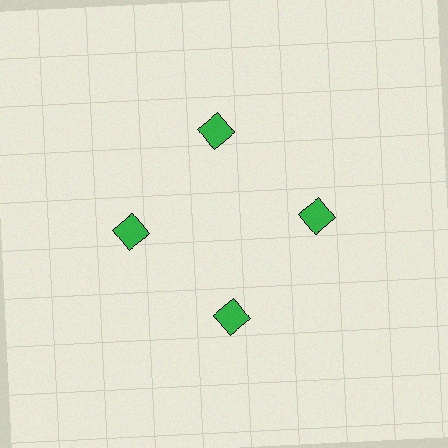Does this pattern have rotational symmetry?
Yes, this pattern has 4-fold rotational symmetry. It looks the same after rotating 90 degrees around the center.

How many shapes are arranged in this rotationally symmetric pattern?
There are 4 shapes, arranged in 4 groups of 1.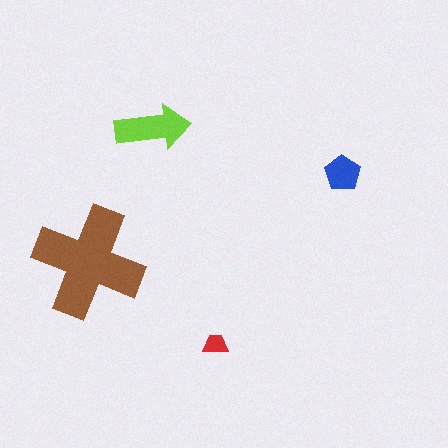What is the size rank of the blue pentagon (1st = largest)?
3rd.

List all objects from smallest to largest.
The red trapezoid, the blue pentagon, the lime arrow, the brown cross.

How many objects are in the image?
There are 4 objects in the image.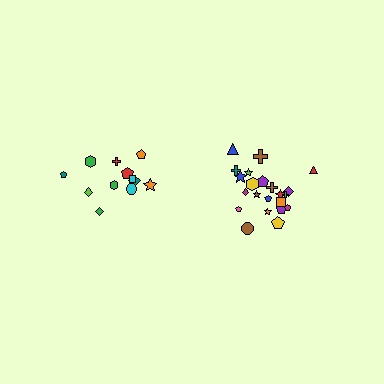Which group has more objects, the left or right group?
The right group.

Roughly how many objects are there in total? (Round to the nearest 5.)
Roughly 35 objects in total.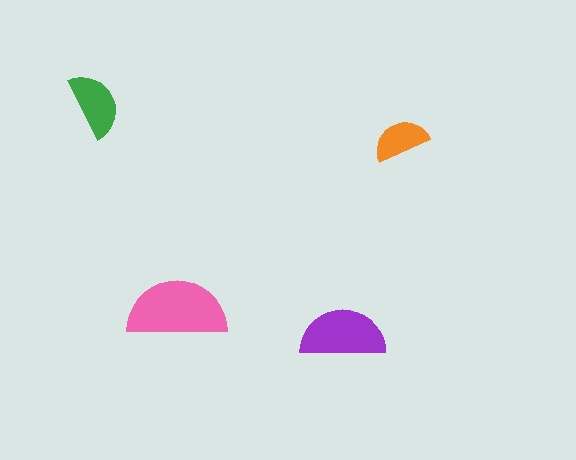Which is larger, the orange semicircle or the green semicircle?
The green one.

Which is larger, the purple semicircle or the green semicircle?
The purple one.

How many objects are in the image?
There are 4 objects in the image.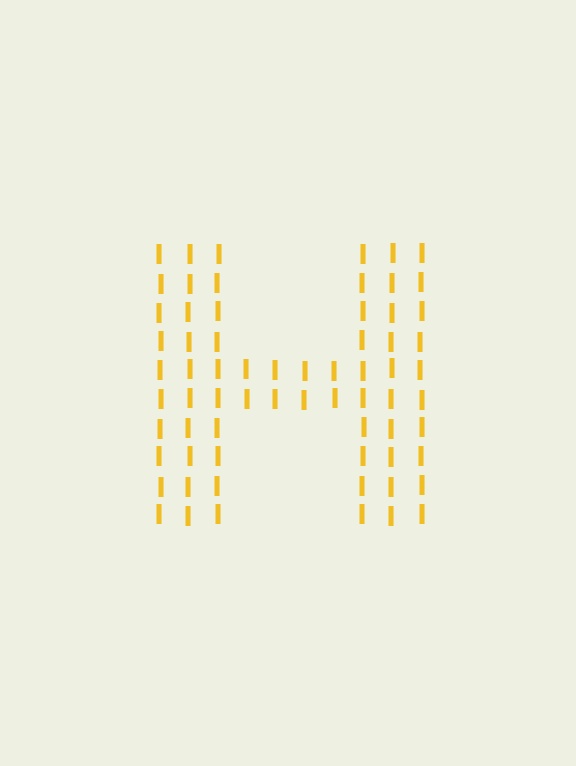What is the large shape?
The large shape is the letter H.